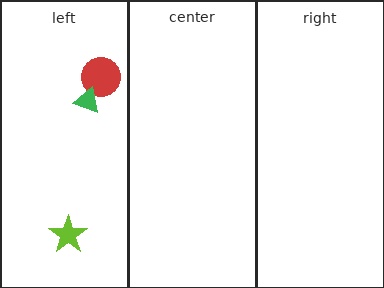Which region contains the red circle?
The left region.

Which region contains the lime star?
The left region.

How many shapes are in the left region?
3.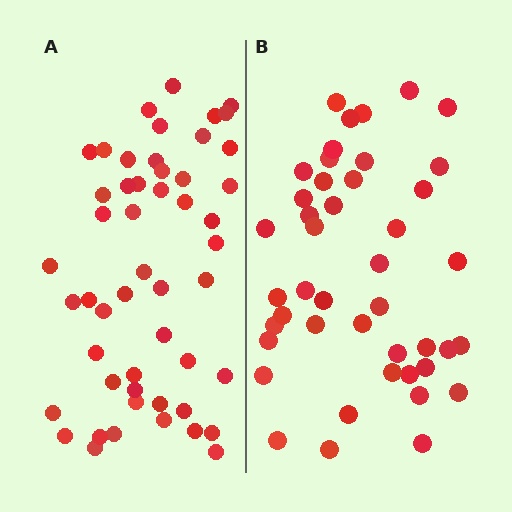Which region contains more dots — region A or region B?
Region A (the left region) has more dots.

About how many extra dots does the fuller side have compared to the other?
Region A has roughly 8 or so more dots than region B.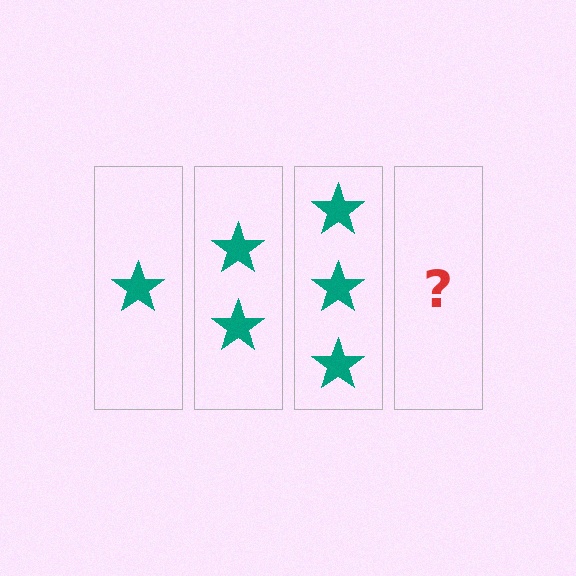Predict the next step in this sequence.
The next step is 4 stars.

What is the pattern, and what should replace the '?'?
The pattern is that each step adds one more star. The '?' should be 4 stars.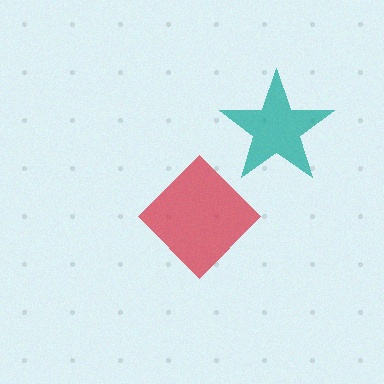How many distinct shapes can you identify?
There are 2 distinct shapes: a red diamond, a teal star.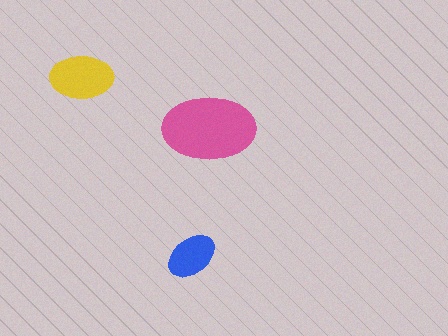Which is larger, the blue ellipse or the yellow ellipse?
The yellow one.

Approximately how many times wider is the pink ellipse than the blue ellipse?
About 2 times wider.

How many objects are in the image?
There are 3 objects in the image.